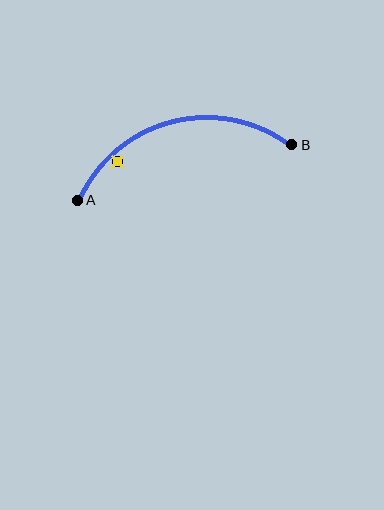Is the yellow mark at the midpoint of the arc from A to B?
No — the yellow mark does not lie on the arc at all. It sits slightly inside the curve.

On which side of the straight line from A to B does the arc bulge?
The arc bulges above the straight line connecting A and B.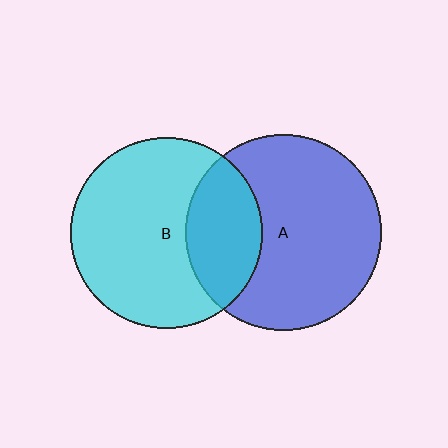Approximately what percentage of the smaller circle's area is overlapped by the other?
Approximately 30%.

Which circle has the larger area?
Circle A (blue).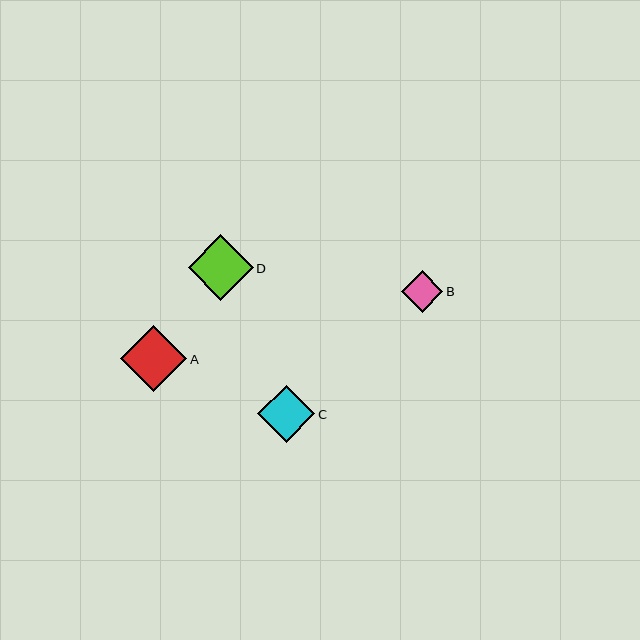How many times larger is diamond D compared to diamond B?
Diamond D is approximately 1.6 times the size of diamond B.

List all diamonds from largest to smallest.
From largest to smallest: A, D, C, B.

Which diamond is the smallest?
Diamond B is the smallest with a size of approximately 41 pixels.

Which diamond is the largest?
Diamond A is the largest with a size of approximately 66 pixels.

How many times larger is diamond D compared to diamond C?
Diamond D is approximately 1.1 times the size of diamond C.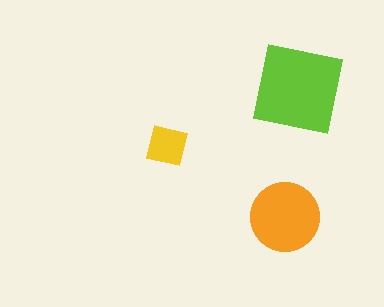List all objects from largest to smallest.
The lime square, the orange circle, the yellow square.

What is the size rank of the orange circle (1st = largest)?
2nd.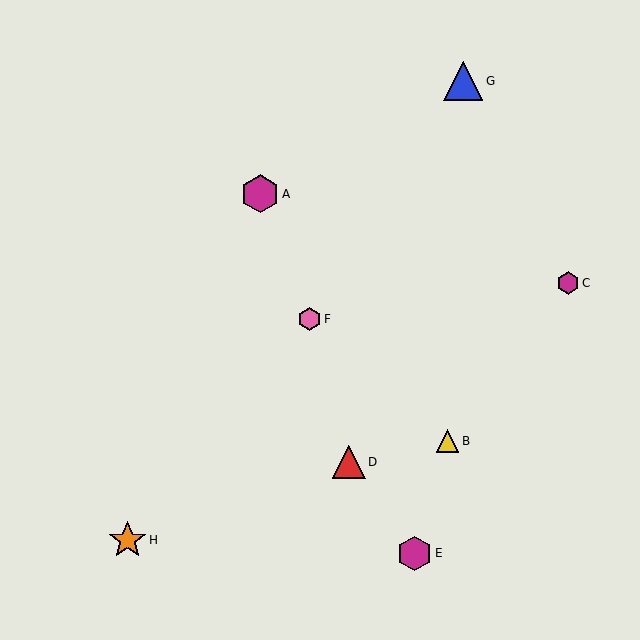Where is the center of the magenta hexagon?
The center of the magenta hexagon is at (260, 194).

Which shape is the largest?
The blue triangle (labeled G) is the largest.